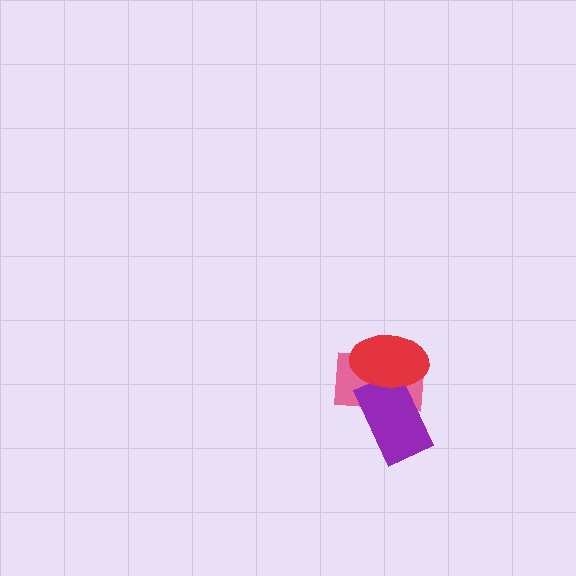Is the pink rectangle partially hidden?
Yes, it is partially covered by another shape.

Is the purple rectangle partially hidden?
Yes, it is partially covered by another shape.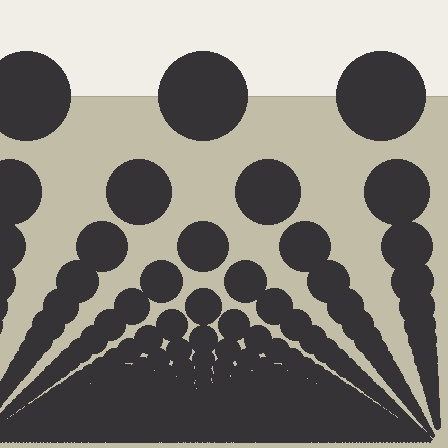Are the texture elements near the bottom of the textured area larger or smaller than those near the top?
Smaller. The gradient is inverted — elements near the bottom are smaller and denser.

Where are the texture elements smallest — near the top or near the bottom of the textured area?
Near the bottom.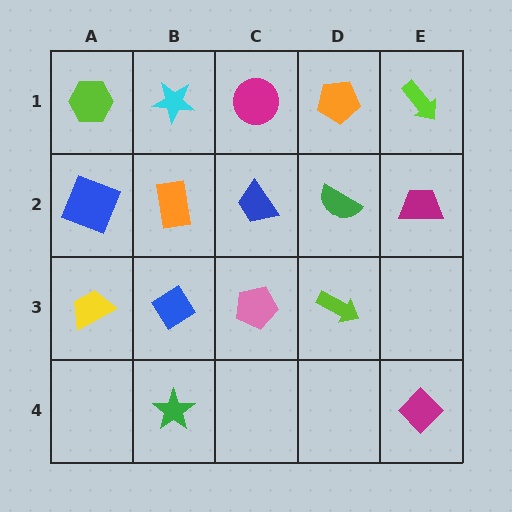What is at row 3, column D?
A lime arrow.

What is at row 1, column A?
A lime hexagon.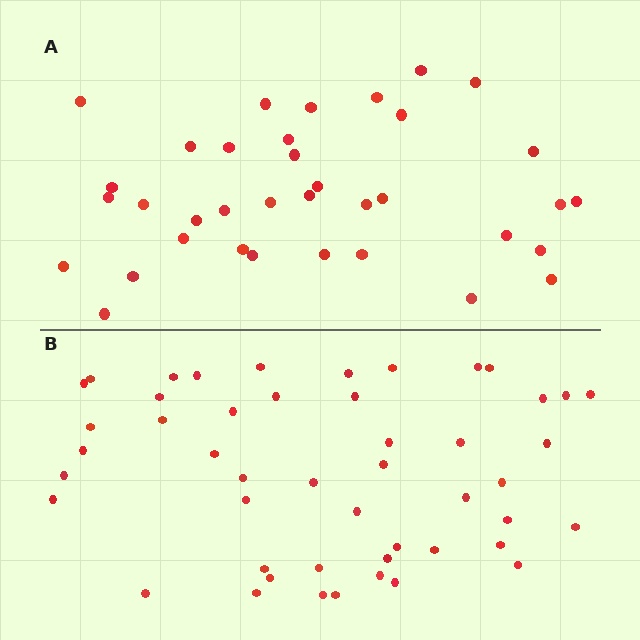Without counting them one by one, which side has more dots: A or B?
Region B (the bottom region) has more dots.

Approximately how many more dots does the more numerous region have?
Region B has roughly 12 or so more dots than region A.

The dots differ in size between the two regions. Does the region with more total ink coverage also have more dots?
No. Region A has more total ink coverage because its dots are larger, but region B actually contains more individual dots. Total area can be misleading — the number of items is what matters here.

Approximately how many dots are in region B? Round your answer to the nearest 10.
About 50 dots. (The exact count is 48, which rounds to 50.)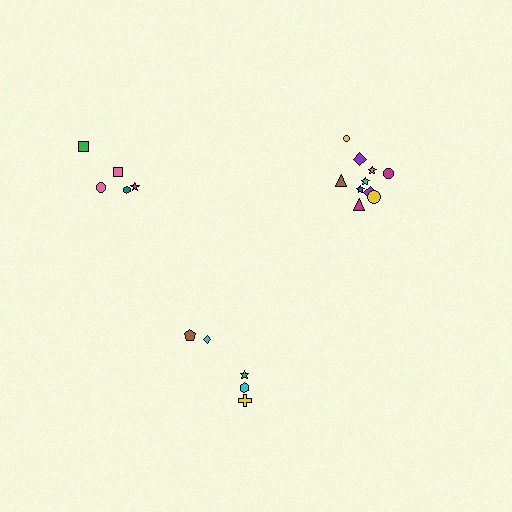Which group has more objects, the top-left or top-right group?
The top-right group.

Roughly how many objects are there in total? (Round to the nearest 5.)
Roughly 20 objects in total.